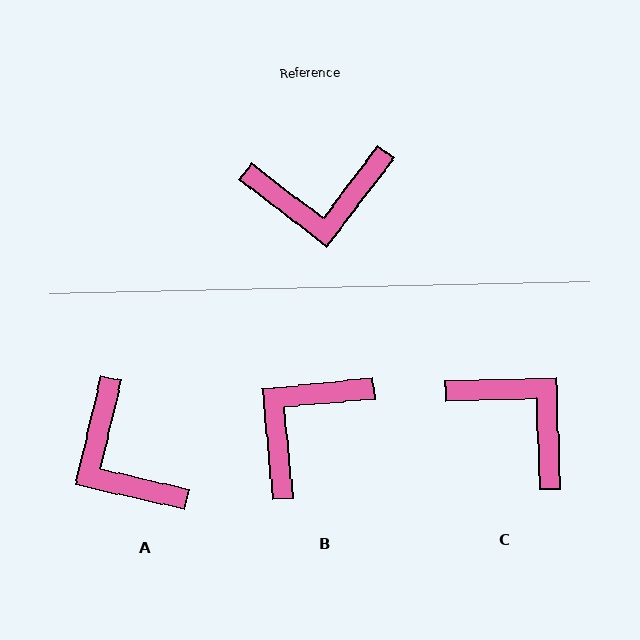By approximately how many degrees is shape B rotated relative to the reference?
Approximately 137 degrees clockwise.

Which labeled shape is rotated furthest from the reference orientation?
B, about 137 degrees away.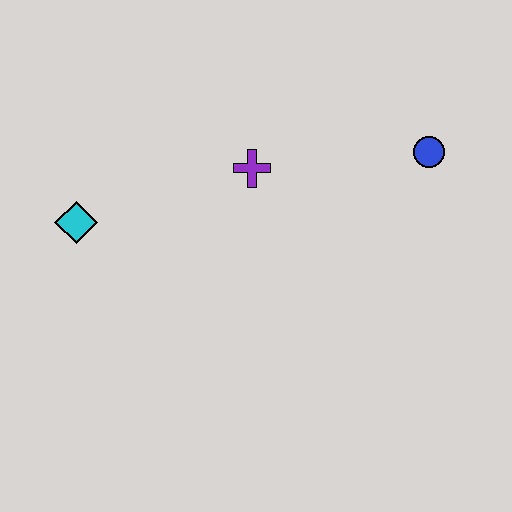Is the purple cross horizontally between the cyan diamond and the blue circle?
Yes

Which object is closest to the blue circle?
The purple cross is closest to the blue circle.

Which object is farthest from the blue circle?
The cyan diamond is farthest from the blue circle.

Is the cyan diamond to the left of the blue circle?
Yes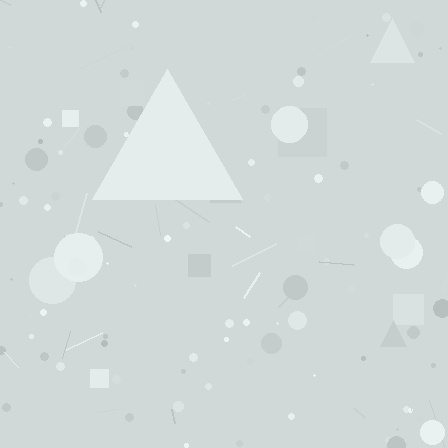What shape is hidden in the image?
A triangle is hidden in the image.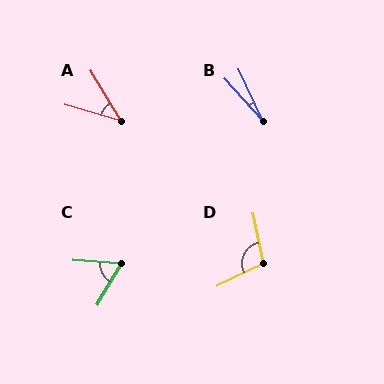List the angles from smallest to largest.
B (17°), A (43°), C (64°), D (105°).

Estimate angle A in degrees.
Approximately 43 degrees.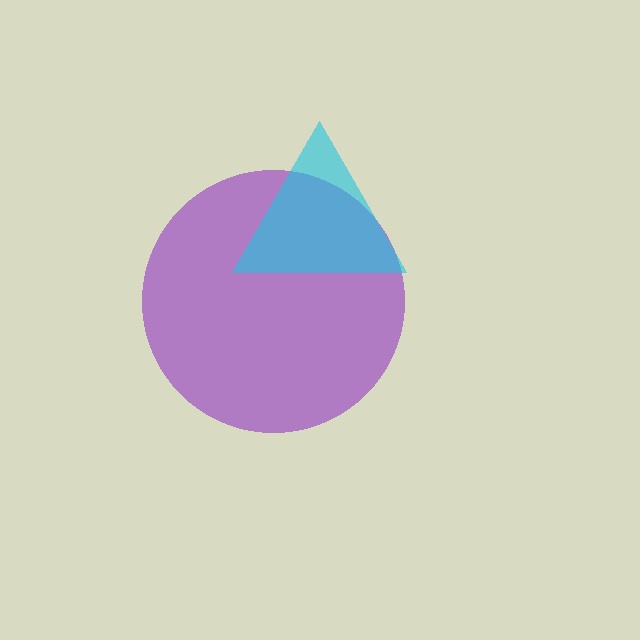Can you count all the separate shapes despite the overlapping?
Yes, there are 2 separate shapes.